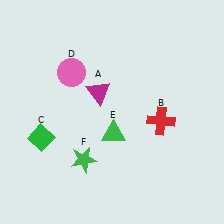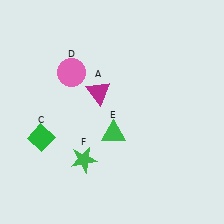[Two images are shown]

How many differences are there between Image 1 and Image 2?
There is 1 difference between the two images.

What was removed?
The red cross (B) was removed in Image 2.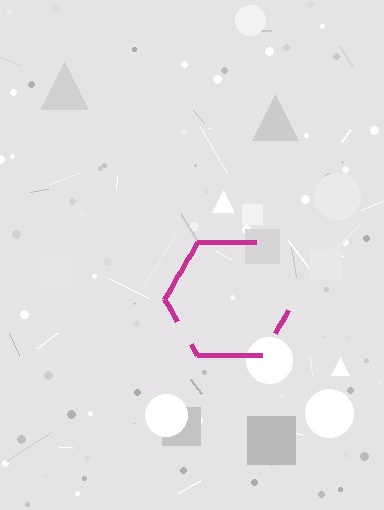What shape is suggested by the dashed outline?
The dashed outline suggests a hexagon.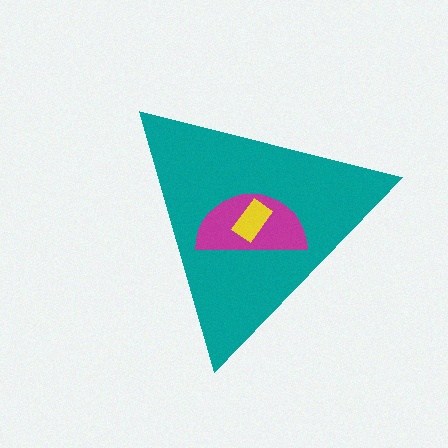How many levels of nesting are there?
3.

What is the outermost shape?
The teal triangle.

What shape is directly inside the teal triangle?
The magenta semicircle.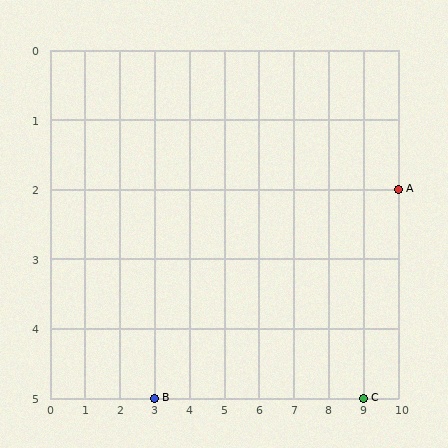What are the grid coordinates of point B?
Point B is at grid coordinates (3, 5).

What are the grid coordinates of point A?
Point A is at grid coordinates (10, 2).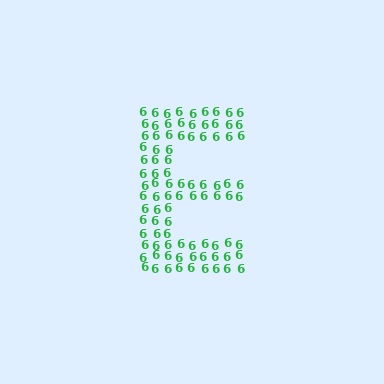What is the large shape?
The large shape is the letter E.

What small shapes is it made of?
It is made of small digit 6's.